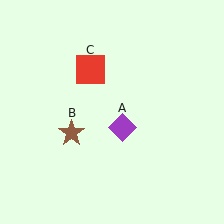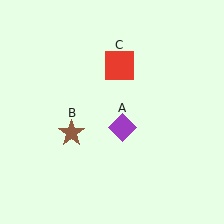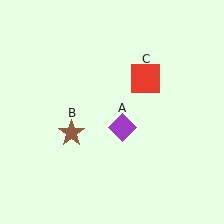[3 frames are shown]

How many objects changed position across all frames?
1 object changed position: red square (object C).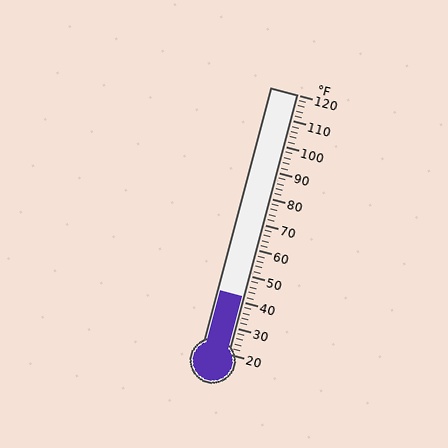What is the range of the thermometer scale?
The thermometer scale ranges from 20°F to 120°F.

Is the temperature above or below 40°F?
The temperature is above 40°F.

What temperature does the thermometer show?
The thermometer shows approximately 42°F.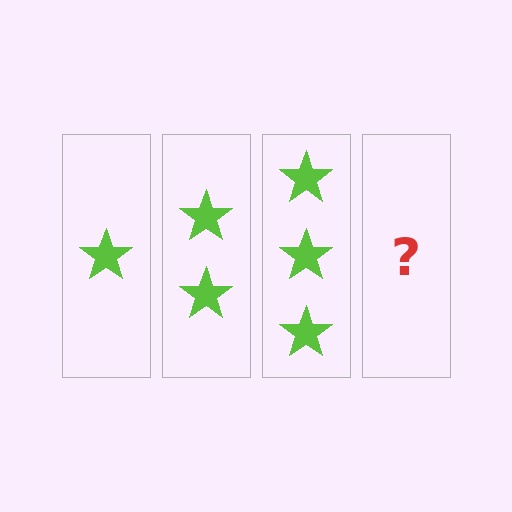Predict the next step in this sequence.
The next step is 4 stars.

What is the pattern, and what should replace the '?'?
The pattern is that each step adds one more star. The '?' should be 4 stars.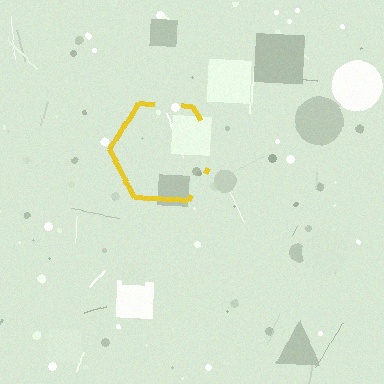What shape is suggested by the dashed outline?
The dashed outline suggests a hexagon.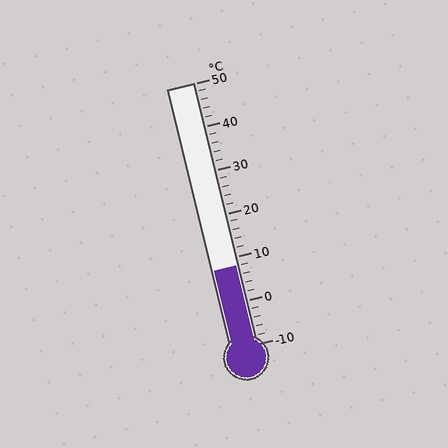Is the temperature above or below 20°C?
The temperature is below 20°C.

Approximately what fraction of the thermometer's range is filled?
The thermometer is filled to approximately 30% of its range.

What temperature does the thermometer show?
The thermometer shows approximately 8°C.